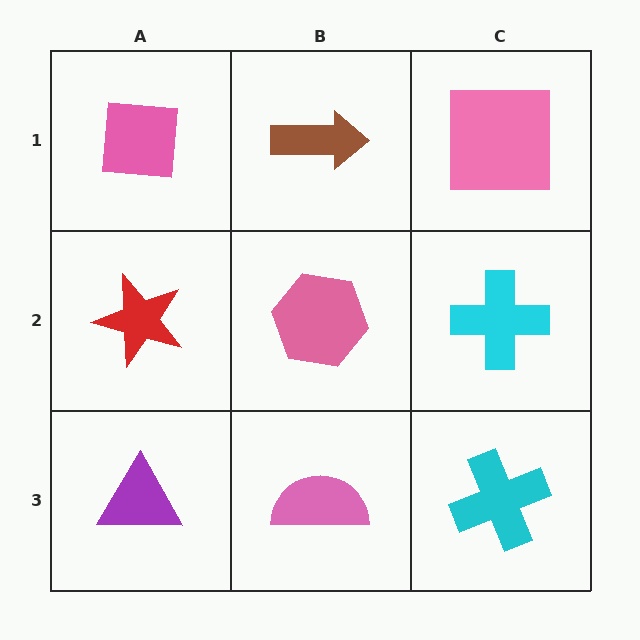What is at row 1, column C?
A pink square.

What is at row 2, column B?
A pink hexagon.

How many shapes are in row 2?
3 shapes.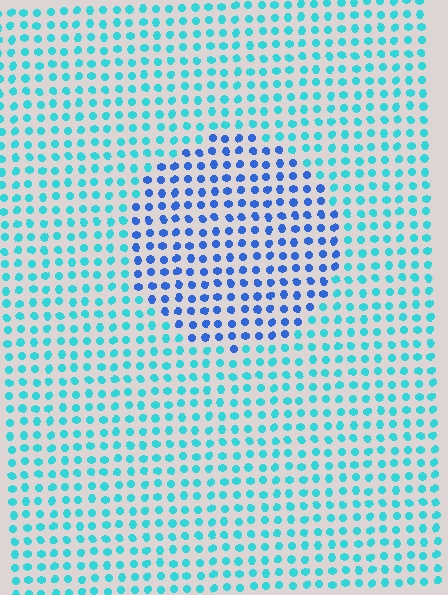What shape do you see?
I see a circle.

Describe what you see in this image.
The image is filled with small cyan elements in a uniform arrangement. A circle-shaped region is visible where the elements are tinted to a slightly different hue, forming a subtle color boundary.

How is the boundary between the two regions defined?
The boundary is defined purely by a slight shift in hue (about 40 degrees). Spacing, size, and orientation are identical on both sides.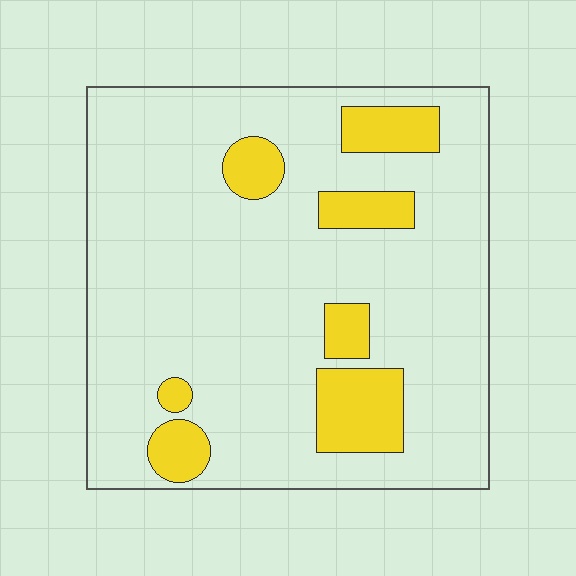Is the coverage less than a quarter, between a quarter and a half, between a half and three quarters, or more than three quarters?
Less than a quarter.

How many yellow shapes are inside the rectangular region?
7.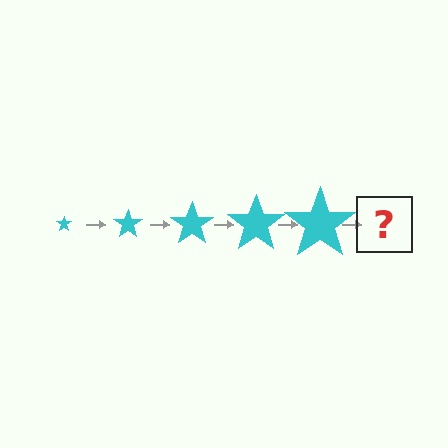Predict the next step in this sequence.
The next step is a cyan star, larger than the previous one.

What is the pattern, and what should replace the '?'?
The pattern is that the star gets progressively larger each step. The '?' should be a cyan star, larger than the previous one.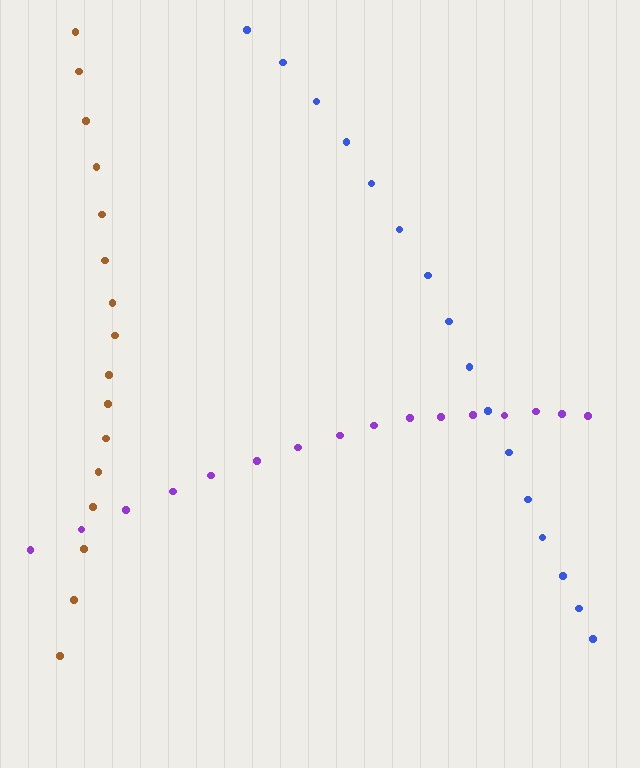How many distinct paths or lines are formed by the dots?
There are 3 distinct paths.